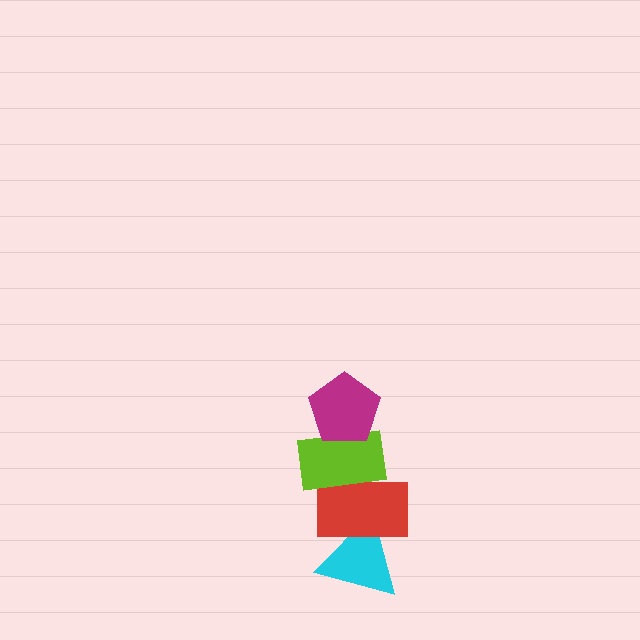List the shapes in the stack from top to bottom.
From top to bottom: the magenta pentagon, the lime rectangle, the red rectangle, the cyan triangle.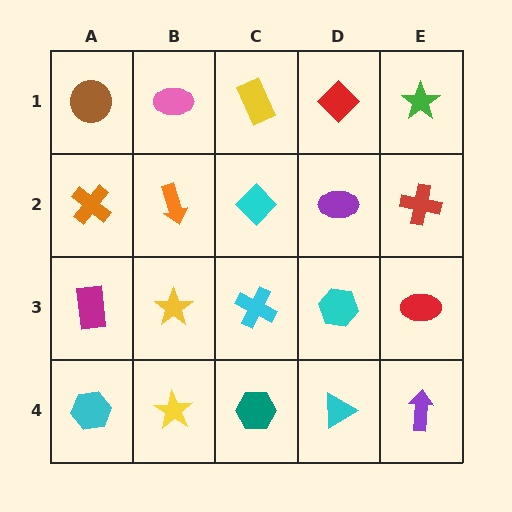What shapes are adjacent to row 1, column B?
An orange arrow (row 2, column B), a brown circle (row 1, column A), a yellow rectangle (row 1, column C).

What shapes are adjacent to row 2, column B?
A pink ellipse (row 1, column B), a yellow star (row 3, column B), an orange cross (row 2, column A), a cyan diamond (row 2, column C).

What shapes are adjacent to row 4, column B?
A yellow star (row 3, column B), a cyan hexagon (row 4, column A), a teal hexagon (row 4, column C).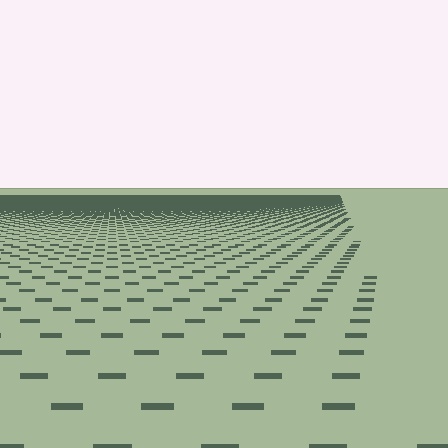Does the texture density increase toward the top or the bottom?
Density increases toward the top.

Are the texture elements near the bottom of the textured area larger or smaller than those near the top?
Larger. Near the bottom, elements are closer to the viewer and appear at a bigger on-screen size.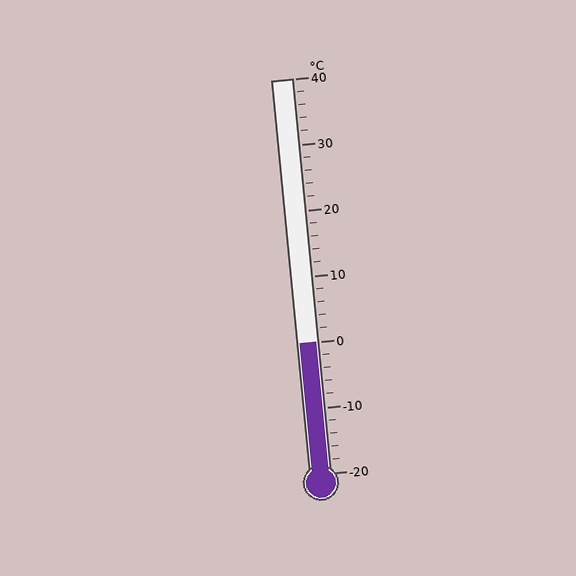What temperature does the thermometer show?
The thermometer shows approximately 0°C.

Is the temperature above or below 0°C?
The temperature is at 0°C.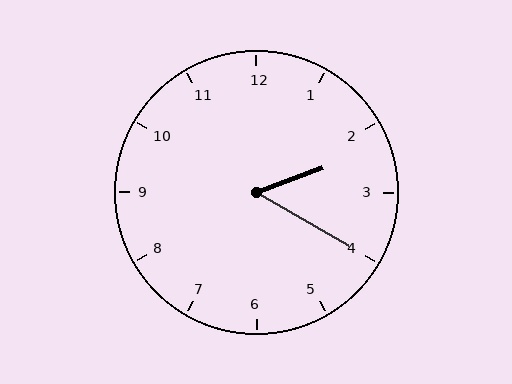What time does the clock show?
2:20.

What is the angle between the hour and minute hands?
Approximately 50 degrees.